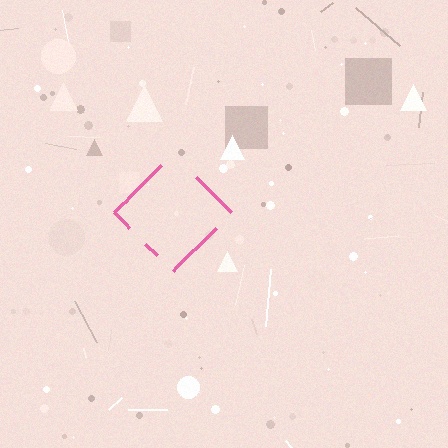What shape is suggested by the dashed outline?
The dashed outline suggests a diamond.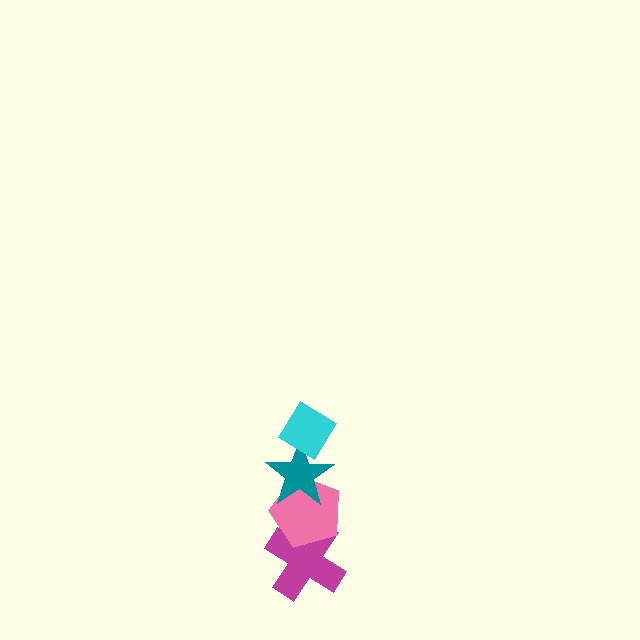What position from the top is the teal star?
The teal star is 2nd from the top.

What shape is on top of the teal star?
The cyan diamond is on top of the teal star.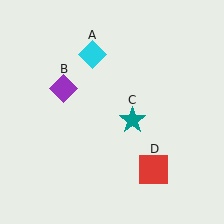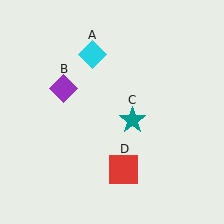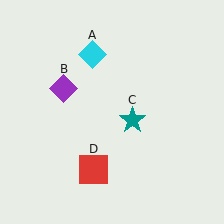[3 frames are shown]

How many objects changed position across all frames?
1 object changed position: red square (object D).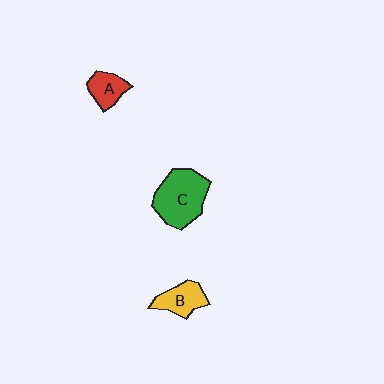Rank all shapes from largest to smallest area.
From largest to smallest: C (green), B (yellow), A (red).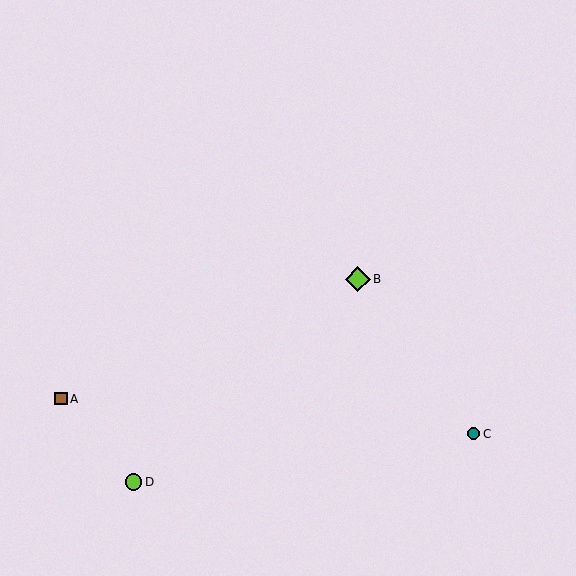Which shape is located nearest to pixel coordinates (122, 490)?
The lime circle (labeled D) at (133, 482) is nearest to that location.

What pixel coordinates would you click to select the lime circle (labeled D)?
Click at (133, 482) to select the lime circle D.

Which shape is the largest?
The lime diamond (labeled B) is the largest.